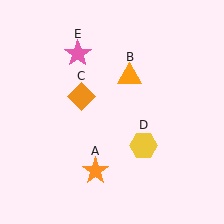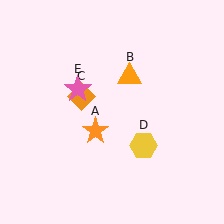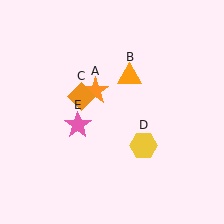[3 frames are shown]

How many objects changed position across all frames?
2 objects changed position: orange star (object A), pink star (object E).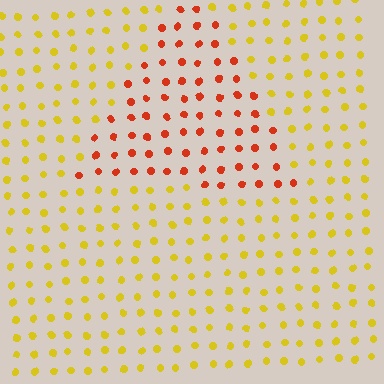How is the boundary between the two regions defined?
The boundary is defined purely by a slight shift in hue (about 46 degrees). Spacing, size, and orientation are identical on both sides.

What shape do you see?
I see a triangle.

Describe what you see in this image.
The image is filled with small yellow elements in a uniform arrangement. A triangle-shaped region is visible where the elements are tinted to a slightly different hue, forming a subtle color boundary.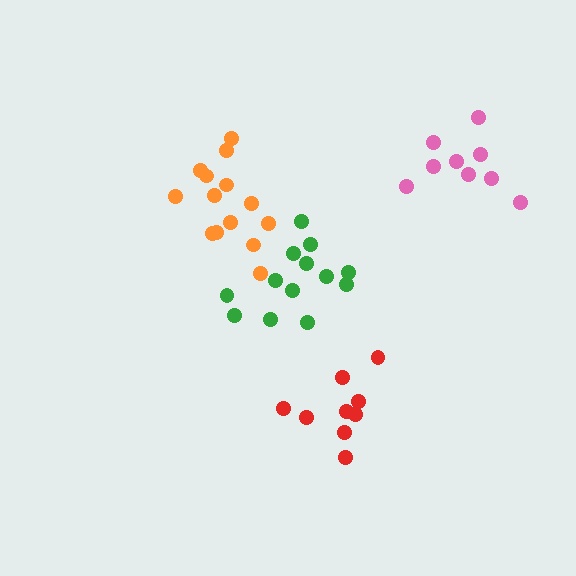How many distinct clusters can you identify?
There are 4 distinct clusters.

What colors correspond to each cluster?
The clusters are colored: green, pink, orange, red.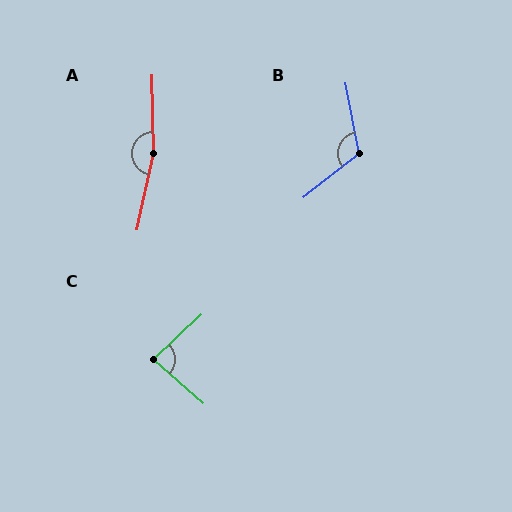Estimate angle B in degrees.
Approximately 117 degrees.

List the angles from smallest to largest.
C (84°), B (117°), A (167°).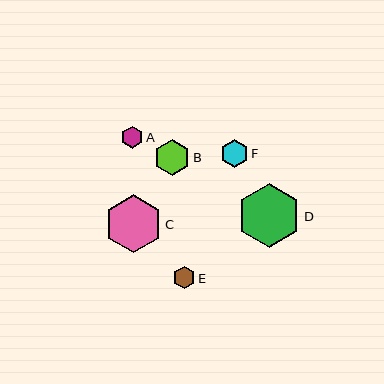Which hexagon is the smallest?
Hexagon A is the smallest with a size of approximately 22 pixels.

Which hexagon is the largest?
Hexagon D is the largest with a size of approximately 64 pixels.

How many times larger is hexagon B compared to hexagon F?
Hexagon B is approximately 1.3 times the size of hexagon F.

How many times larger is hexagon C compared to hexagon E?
Hexagon C is approximately 2.6 times the size of hexagon E.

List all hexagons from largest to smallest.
From largest to smallest: D, C, B, F, E, A.